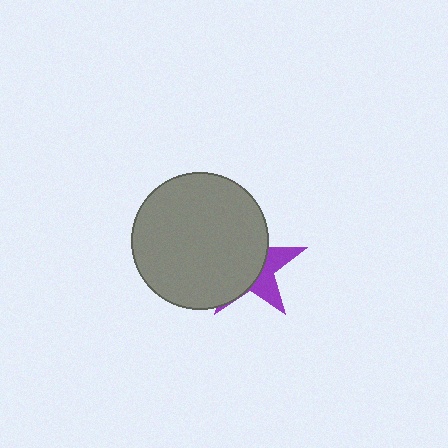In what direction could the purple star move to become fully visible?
The purple star could move right. That would shift it out from behind the gray circle entirely.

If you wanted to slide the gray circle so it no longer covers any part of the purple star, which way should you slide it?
Slide it left — that is the most direct way to separate the two shapes.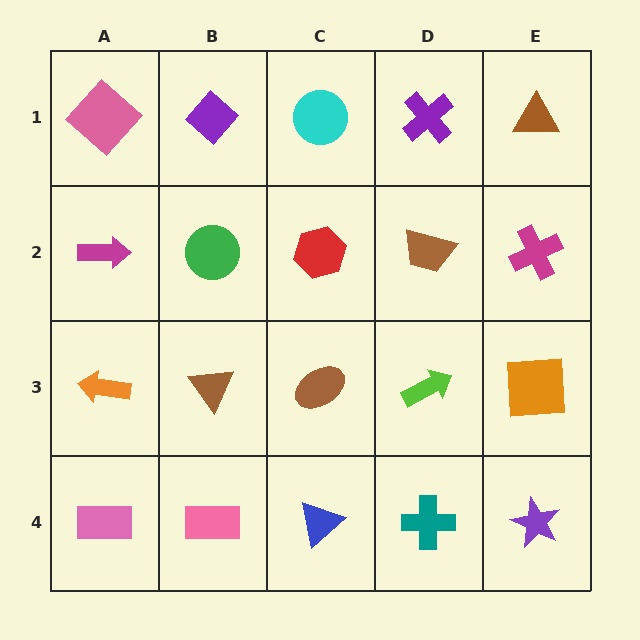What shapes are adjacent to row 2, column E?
A brown triangle (row 1, column E), an orange square (row 3, column E), a brown trapezoid (row 2, column D).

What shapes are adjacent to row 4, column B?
A brown triangle (row 3, column B), a pink rectangle (row 4, column A), a blue triangle (row 4, column C).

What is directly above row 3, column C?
A red hexagon.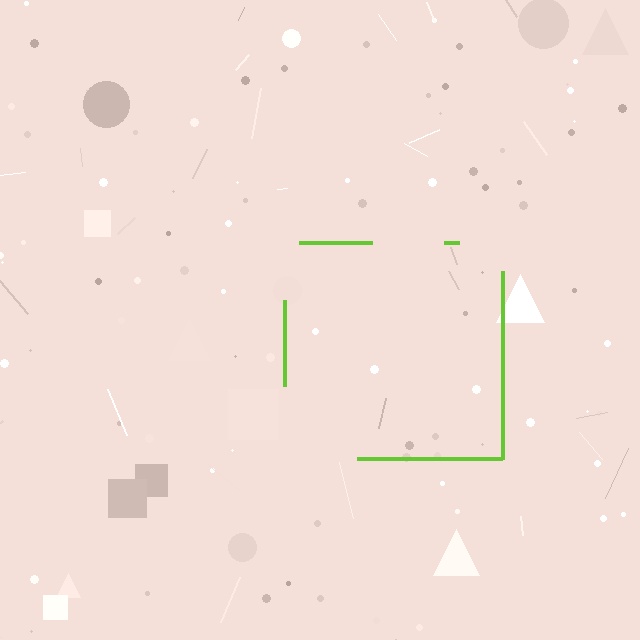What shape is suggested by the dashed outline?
The dashed outline suggests a square.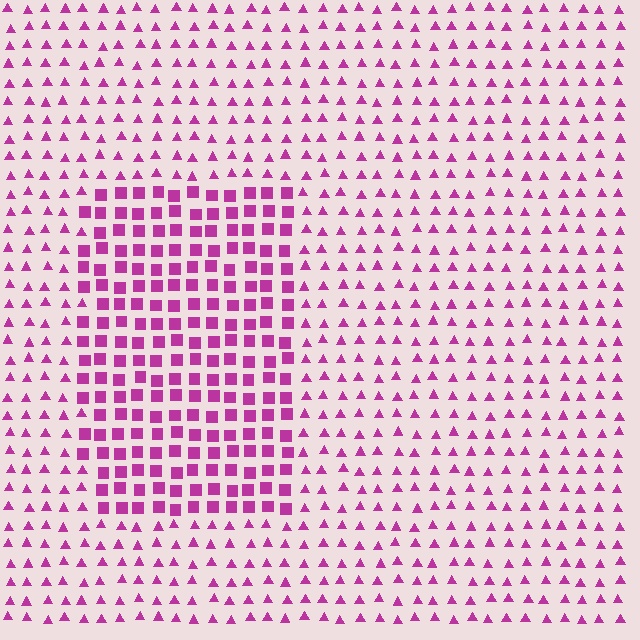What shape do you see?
I see a rectangle.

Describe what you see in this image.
The image is filled with small magenta elements arranged in a uniform grid. A rectangle-shaped region contains squares, while the surrounding area contains triangles. The boundary is defined purely by the change in element shape.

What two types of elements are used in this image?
The image uses squares inside the rectangle region and triangles outside it.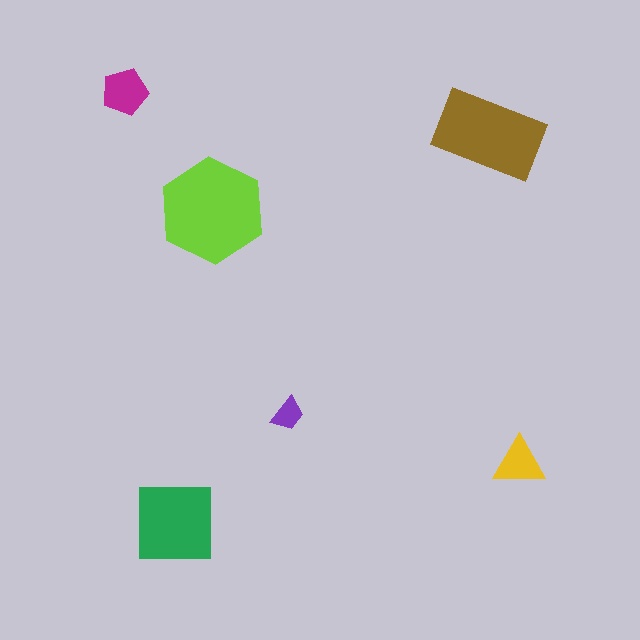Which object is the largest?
The lime hexagon.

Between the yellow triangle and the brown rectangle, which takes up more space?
The brown rectangle.